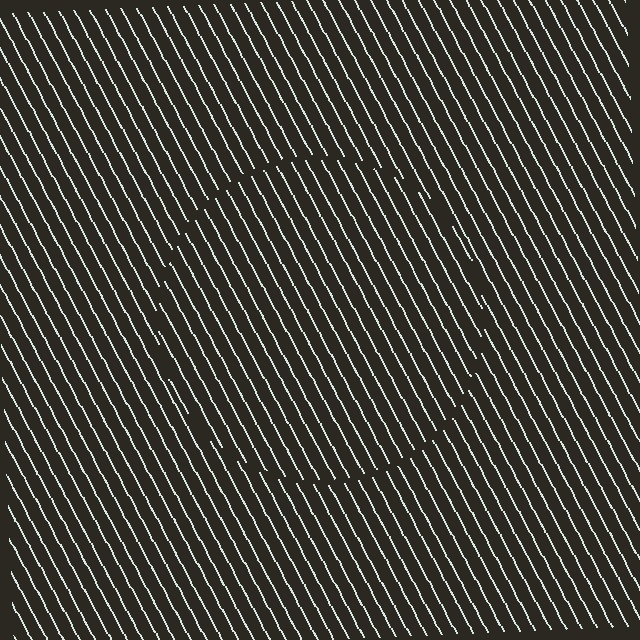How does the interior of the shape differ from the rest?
The interior of the shape contains the same grating, shifted by half a period — the contour is defined by the phase discontinuity where line-ends from the inner and outer gratings abut.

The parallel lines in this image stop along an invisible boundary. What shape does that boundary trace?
An illusory circle. The interior of the shape contains the same grating, shifted by half a period — the contour is defined by the phase discontinuity where line-ends from the inner and outer gratings abut.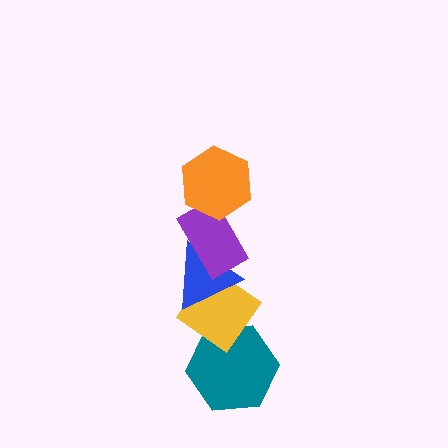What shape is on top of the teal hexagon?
The yellow diamond is on top of the teal hexagon.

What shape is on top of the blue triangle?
The purple rectangle is on top of the blue triangle.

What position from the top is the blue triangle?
The blue triangle is 3rd from the top.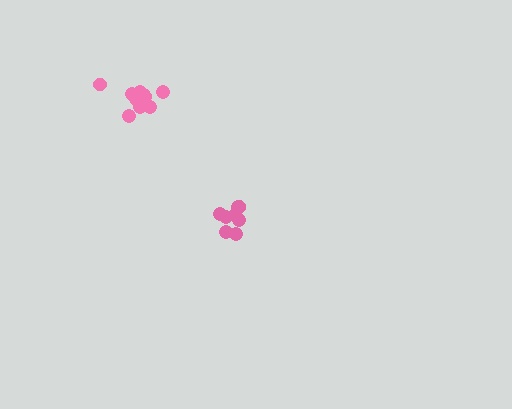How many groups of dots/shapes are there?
There are 2 groups.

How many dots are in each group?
Group 1: 10 dots, Group 2: 8 dots (18 total).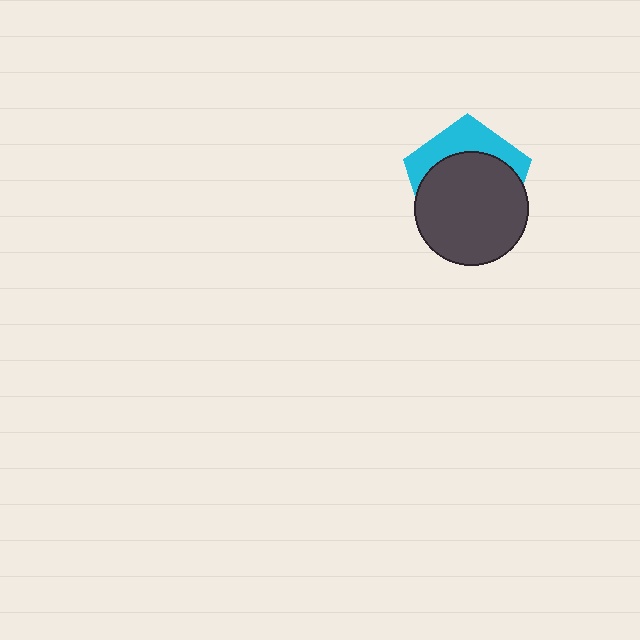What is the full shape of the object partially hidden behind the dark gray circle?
The partially hidden object is a cyan pentagon.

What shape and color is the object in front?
The object in front is a dark gray circle.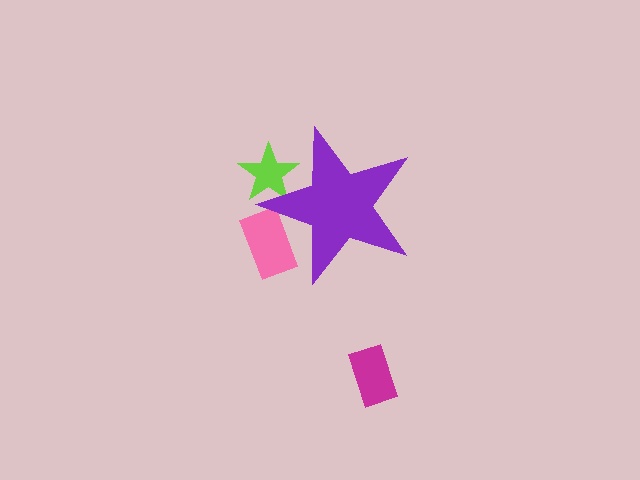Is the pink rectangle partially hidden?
Yes, the pink rectangle is partially hidden behind the purple star.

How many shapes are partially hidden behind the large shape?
2 shapes are partially hidden.